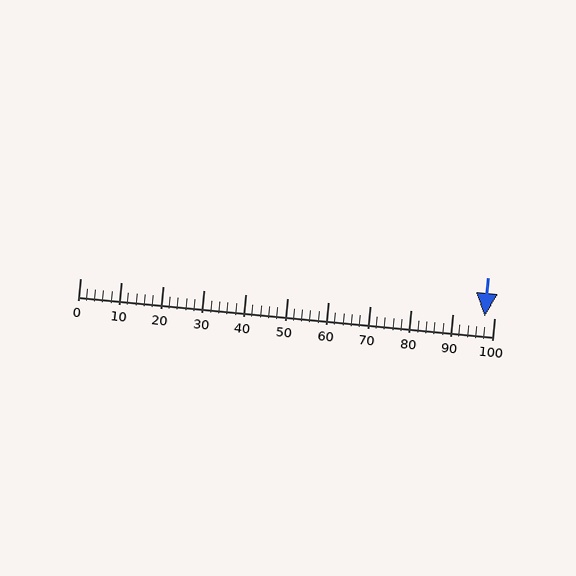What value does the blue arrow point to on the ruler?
The blue arrow points to approximately 98.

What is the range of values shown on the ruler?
The ruler shows values from 0 to 100.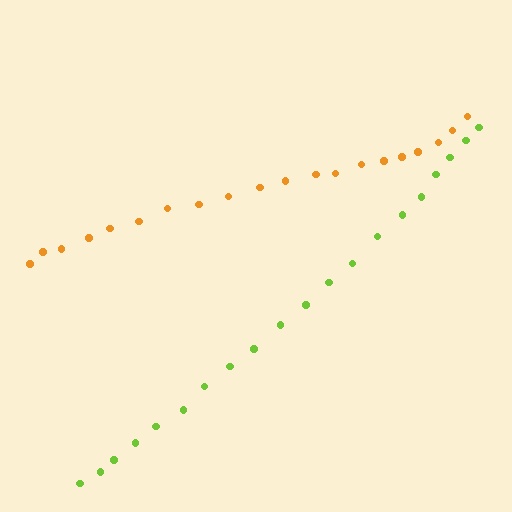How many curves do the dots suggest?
There are 2 distinct paths.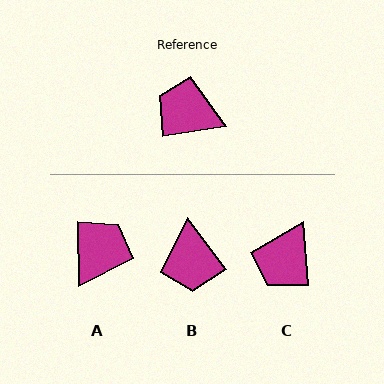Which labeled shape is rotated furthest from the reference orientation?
B, about 118 degrees away.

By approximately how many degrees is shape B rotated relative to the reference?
Approximately 118 degrees counter-clockwise.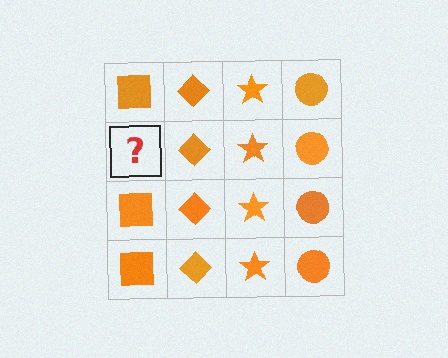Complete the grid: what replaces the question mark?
The question mark should be replaced with an orange square.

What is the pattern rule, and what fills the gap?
The rule is that each column has a consistent shape. The gap should be filled with an orange square.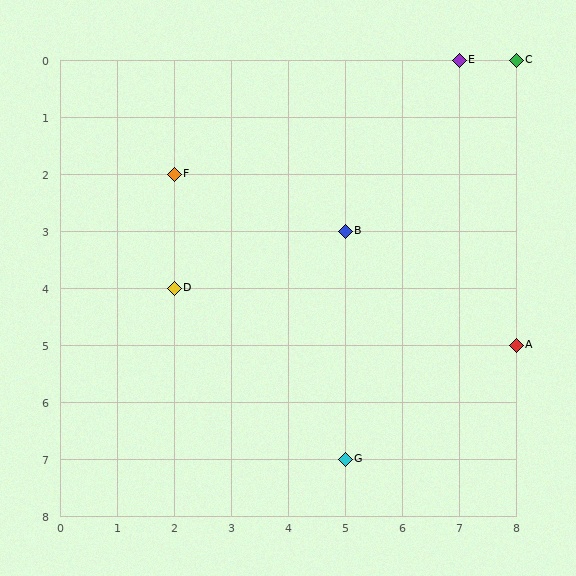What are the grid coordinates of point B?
Point B is at grid coordinates (5, 3).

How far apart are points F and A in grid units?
Points F and A are 6 columns and 3 rows apart (about 6.7 grid units diagonally).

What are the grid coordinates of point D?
Point D is at grid coordinates (2, 4).